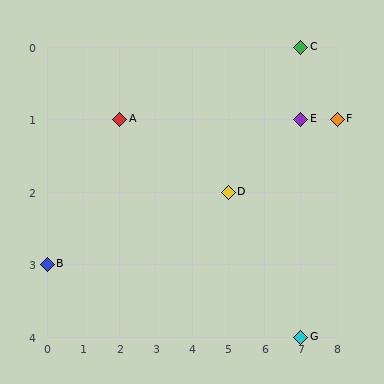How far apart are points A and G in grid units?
Points A and G are 5 columns and 3 rows apart (about 5.8 grid units diagonally).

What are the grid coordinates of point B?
Point B is at grid coordinates (0, 3).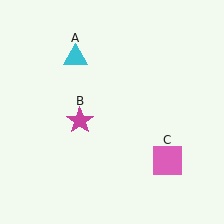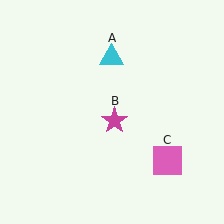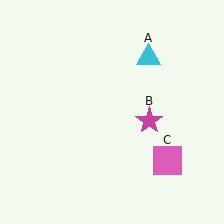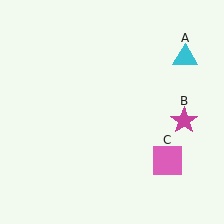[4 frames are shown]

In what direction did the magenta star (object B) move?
The magenta star (object B) moved right.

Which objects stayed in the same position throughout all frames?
Pink square (object C) remained stationary.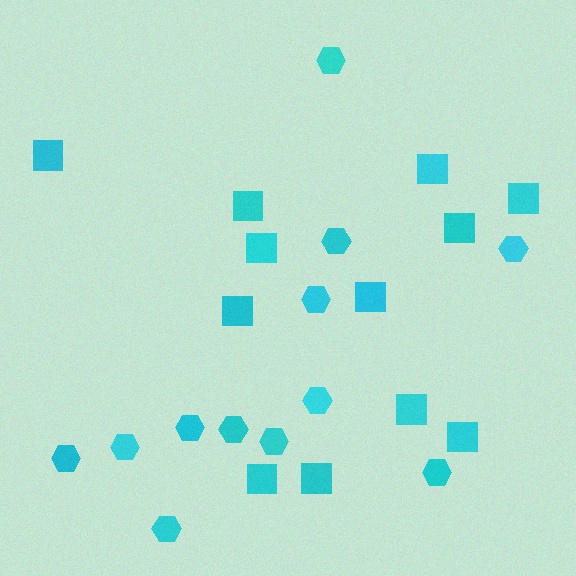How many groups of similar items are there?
There are 2 groups: one group of squares (12) and one group of hexagons (12).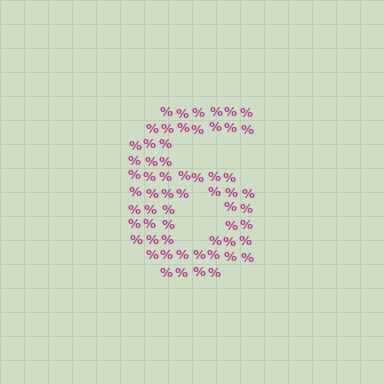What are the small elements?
The small elements are percent signs.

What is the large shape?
The large shape is the digit 6.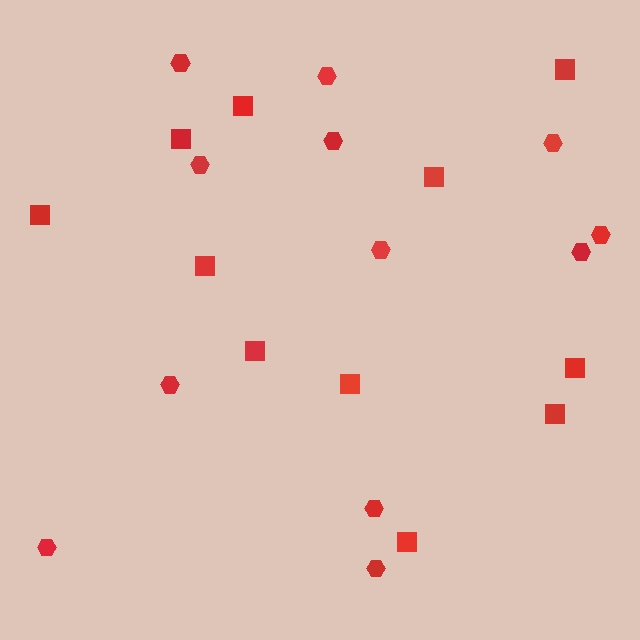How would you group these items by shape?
There are 2 groups: one group of hexagons (12) and one group of squares (11).